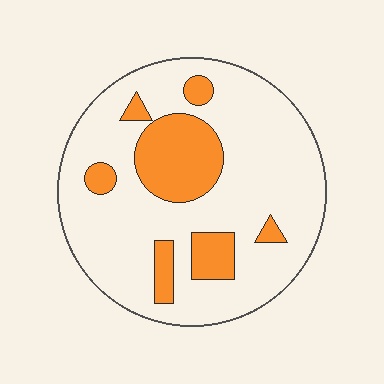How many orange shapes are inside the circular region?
7.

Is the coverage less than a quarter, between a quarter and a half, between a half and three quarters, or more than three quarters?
Less than a quarter.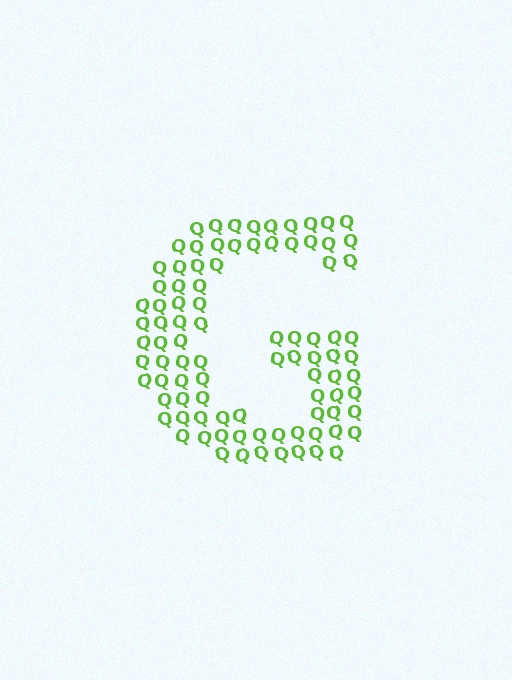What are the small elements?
The small elements are letter Q's.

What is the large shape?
The large shape is the letter G.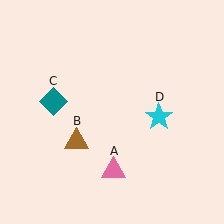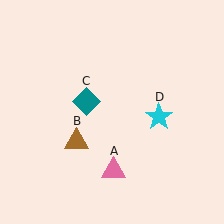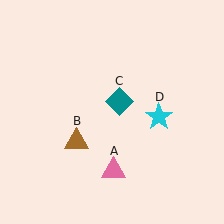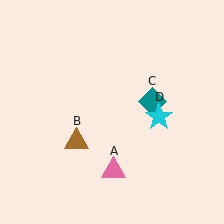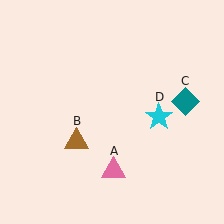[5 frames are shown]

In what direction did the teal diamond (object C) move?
The teal diamond (object C) moved right.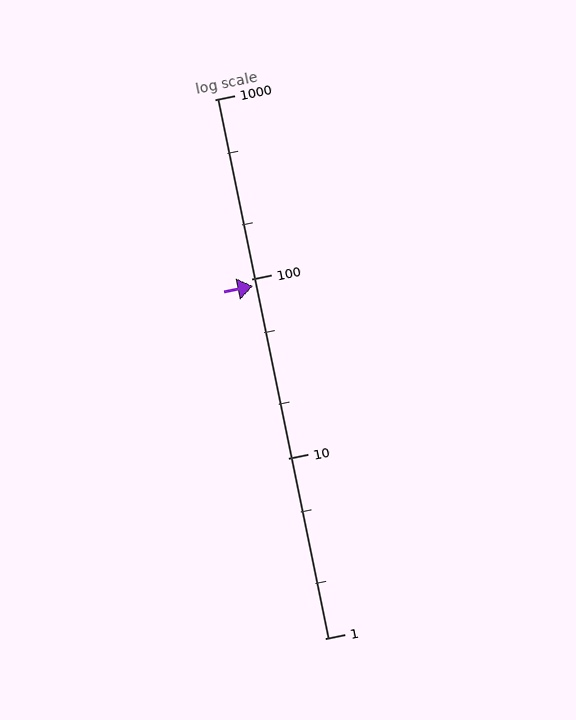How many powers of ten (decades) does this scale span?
The scale spans 3 decades, from 1 to 1000.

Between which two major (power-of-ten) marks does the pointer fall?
The pointer is between 10 and 100.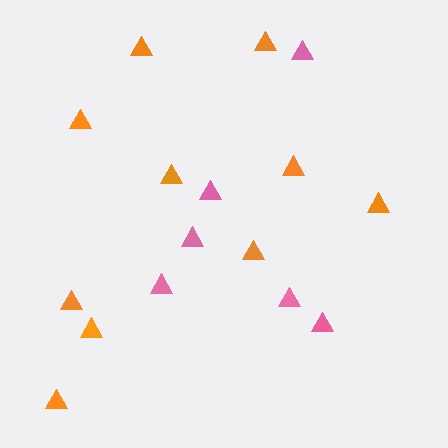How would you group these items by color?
There are 2 groups: one group of pink triangles (6) and one group of orange triangles (10).